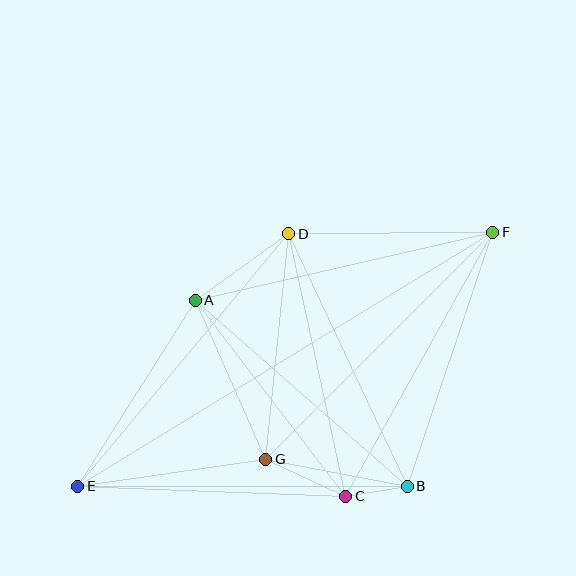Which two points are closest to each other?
Points B and C are closest to each other.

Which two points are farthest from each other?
Points E and F are farthest from each other.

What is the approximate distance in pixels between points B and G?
The distance between B and G is approximately 144 pixels.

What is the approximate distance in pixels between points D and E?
The distance between D and E is approximately 329 pixels.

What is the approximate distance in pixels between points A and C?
The distance between A and C is approximately 248 pixels.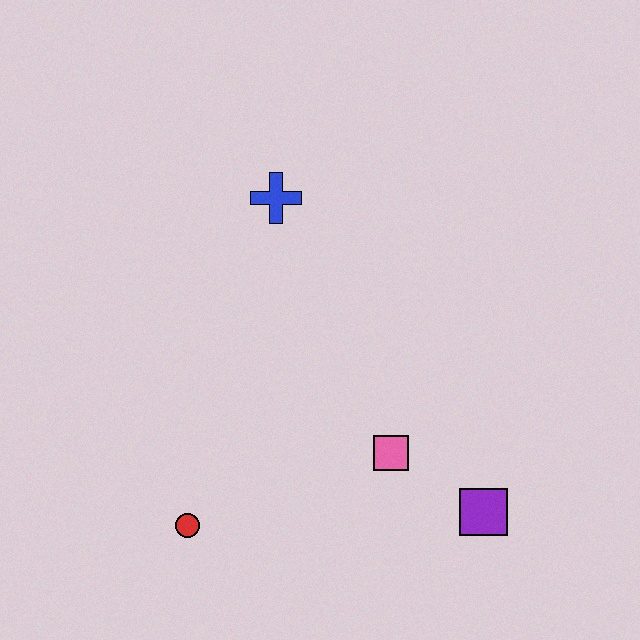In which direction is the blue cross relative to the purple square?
The blue cross is above the purple square.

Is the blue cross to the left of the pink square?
Yes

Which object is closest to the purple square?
The pink square is closest to the purple square.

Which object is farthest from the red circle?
The blue cross is farthest from the red circle.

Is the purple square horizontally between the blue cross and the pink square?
No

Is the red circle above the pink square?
No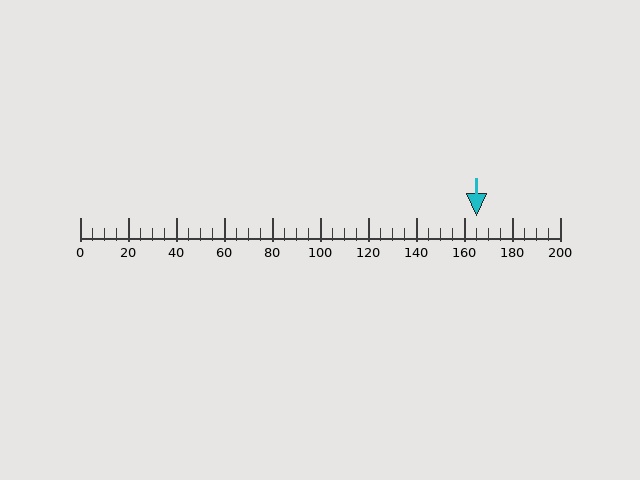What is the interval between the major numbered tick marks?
The major tick marks are spaced 20 units apart.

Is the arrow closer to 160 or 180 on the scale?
The arrow is closer to 160.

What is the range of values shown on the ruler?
The ruler shows values from 0 to 200.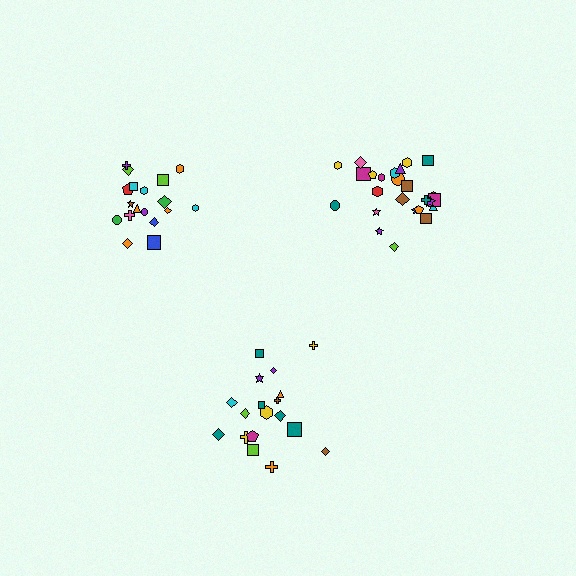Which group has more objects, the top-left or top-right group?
The top-right group.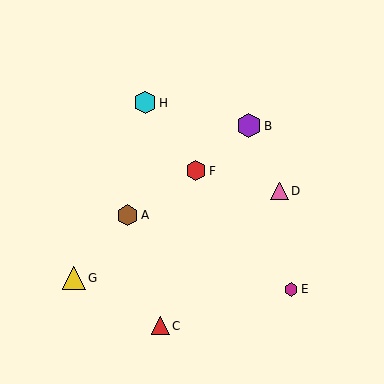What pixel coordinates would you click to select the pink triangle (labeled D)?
Click at (279, 191) to select the pink triangle D.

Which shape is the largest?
The purple hexagon (labeled B) is the largest.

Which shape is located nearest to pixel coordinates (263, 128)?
The purple hexagon (labeled B) at (249, 126) is nearest to that location.